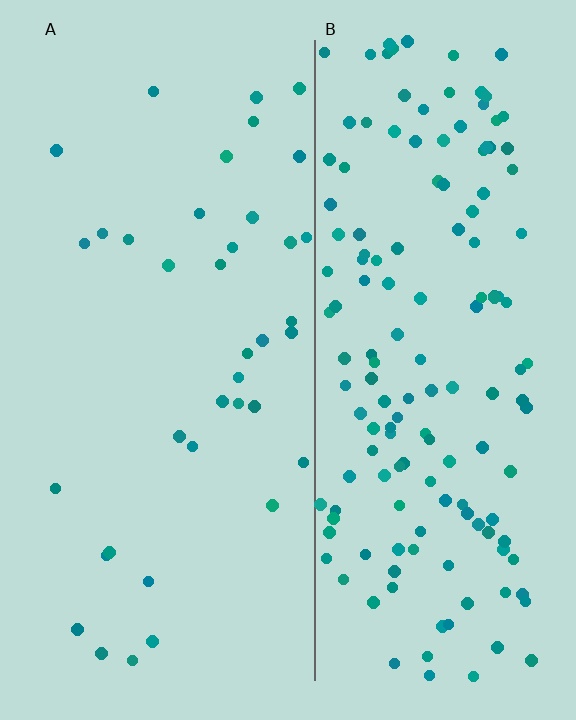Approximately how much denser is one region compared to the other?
Approximately 4.2× — region B over region A.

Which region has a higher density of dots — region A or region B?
B (the right).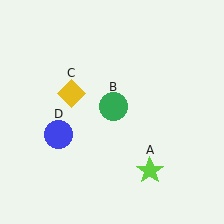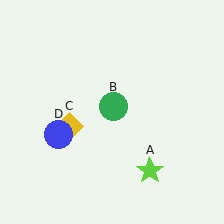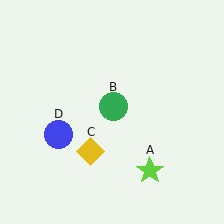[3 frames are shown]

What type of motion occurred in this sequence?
The yellow diamond (object C) rotated counterclockwise around the center of the scene.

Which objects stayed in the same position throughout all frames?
Lime star (object A) and green circle (object B) and blue circle (object D) remained stationary.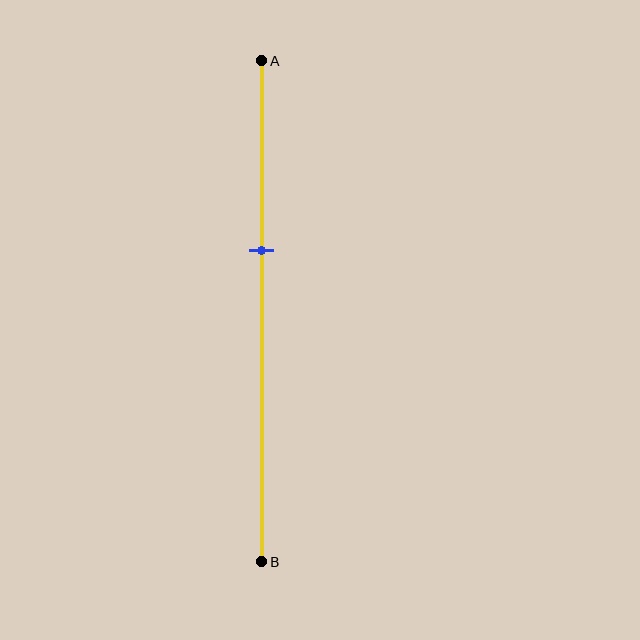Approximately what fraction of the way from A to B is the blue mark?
The blue mark is approximately 40% of the way from A to B.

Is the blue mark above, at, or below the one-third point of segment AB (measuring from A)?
The blue mark is below the one-third point of segment AB.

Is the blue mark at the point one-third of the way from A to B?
No, the mark is at about 40% from A, not at the 33% one-third point.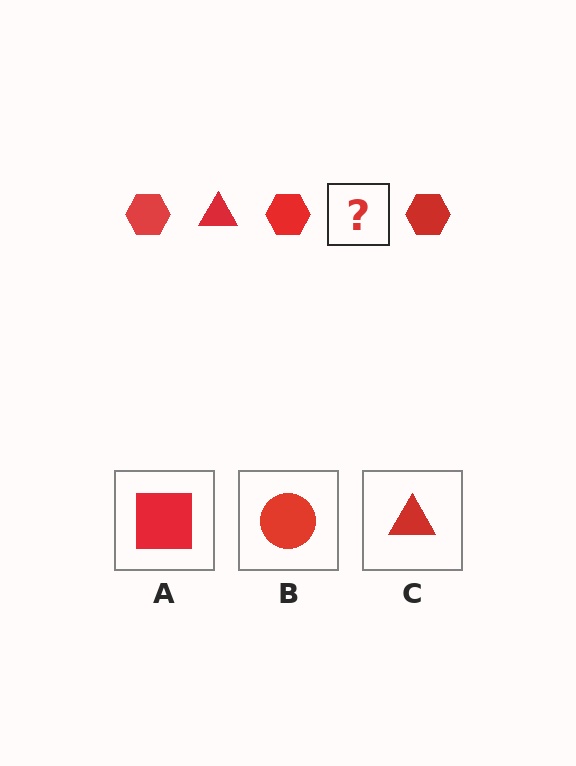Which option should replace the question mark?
Option C.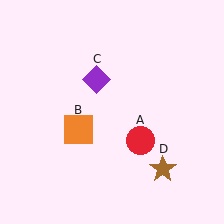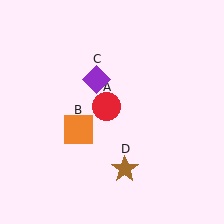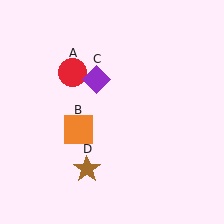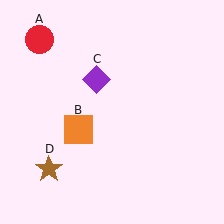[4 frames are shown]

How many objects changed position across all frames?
2 objects changed position: red circle (object A), brown star (object D).